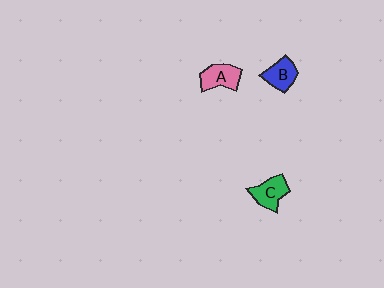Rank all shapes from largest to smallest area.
From largest to smallest: A (pink), C (green), B (blue).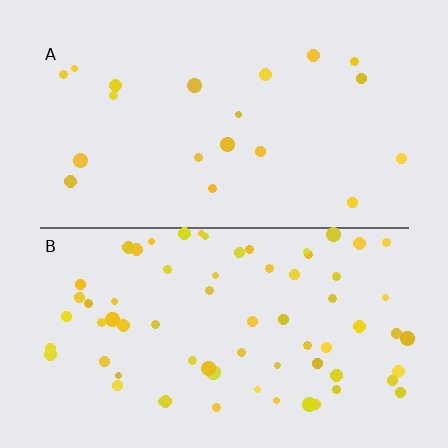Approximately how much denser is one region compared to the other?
Approximately 3.4× — region B over region A.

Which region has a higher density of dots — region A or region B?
B (the bottom).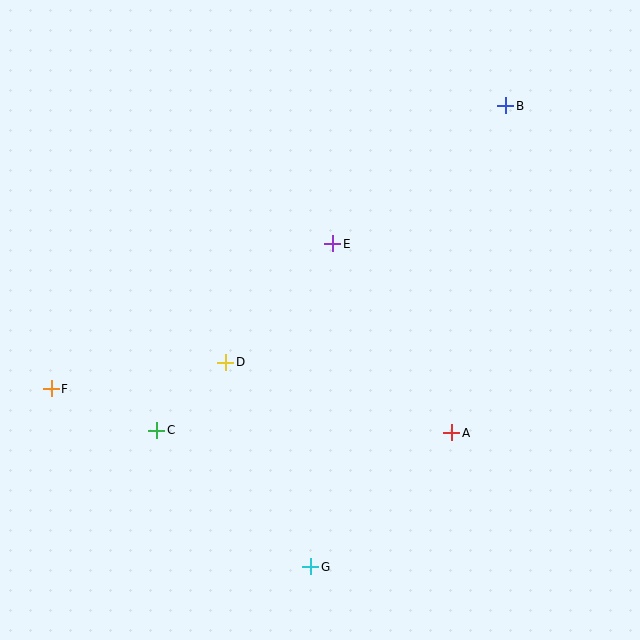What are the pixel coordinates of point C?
Point C is at (157, 430).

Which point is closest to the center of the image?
Point E at (333, 244) is closest to the center.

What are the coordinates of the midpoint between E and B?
The midpoint between E and B is at (419, 175).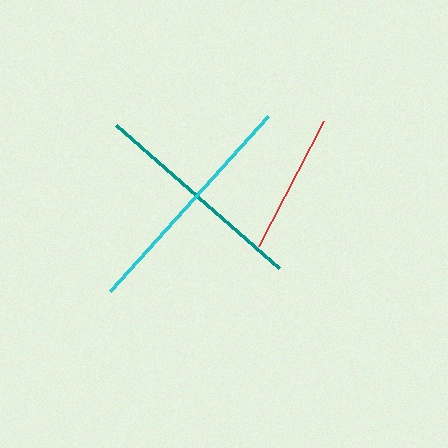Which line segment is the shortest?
The red line is the shortest at approximately 140 pixels.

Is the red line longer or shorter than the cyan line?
The cyan line is longer than the red line.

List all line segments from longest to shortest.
From longest to shortest: cyan, teal, red.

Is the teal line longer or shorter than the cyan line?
The cyan line is longer than the teal line.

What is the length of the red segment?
The red segment is approximately 140 pixels long.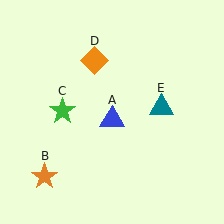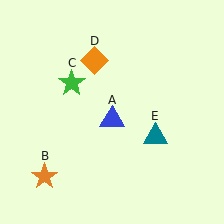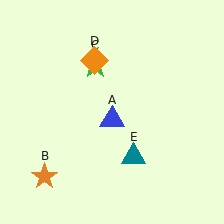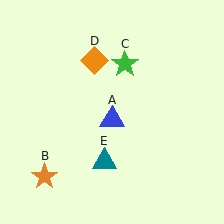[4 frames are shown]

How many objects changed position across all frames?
2 objects changed position: green star (object C), teal triangle (object E).